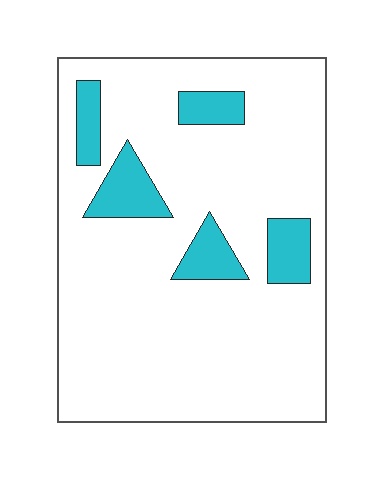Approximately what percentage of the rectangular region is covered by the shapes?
Approximately 15%.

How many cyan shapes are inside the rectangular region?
5.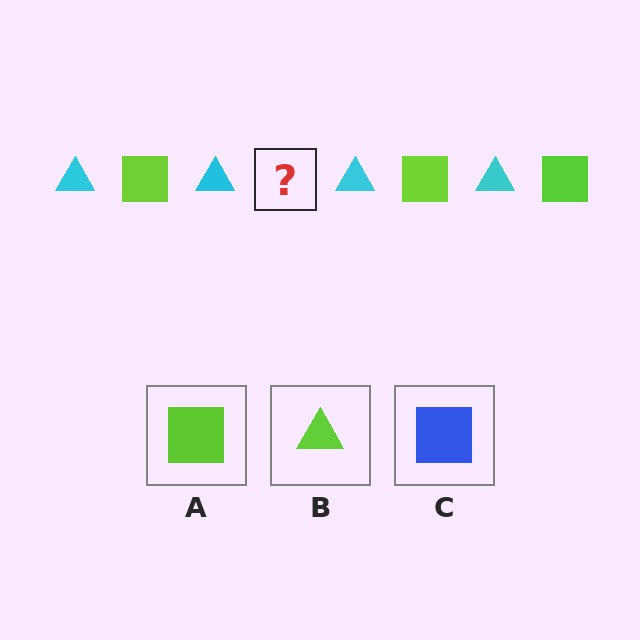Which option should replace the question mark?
Option A.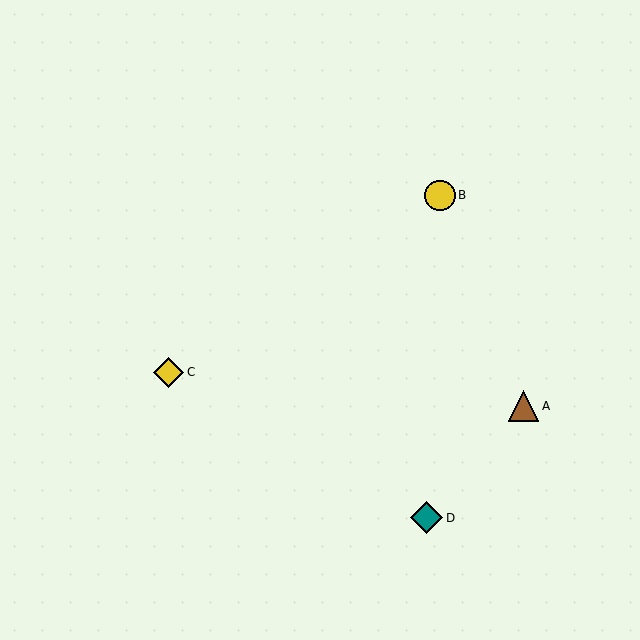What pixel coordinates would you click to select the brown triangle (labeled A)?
Click at (523, 406) to select the brown triangle A.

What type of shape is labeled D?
Shape D is a teal diamond.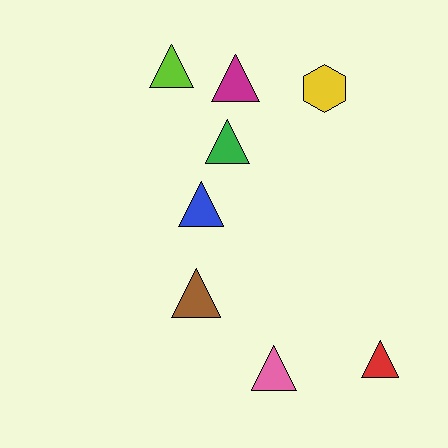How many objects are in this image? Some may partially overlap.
There are 8 objects.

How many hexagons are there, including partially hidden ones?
There is 1 hexagon.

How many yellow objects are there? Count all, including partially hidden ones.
There is 1 yellow object.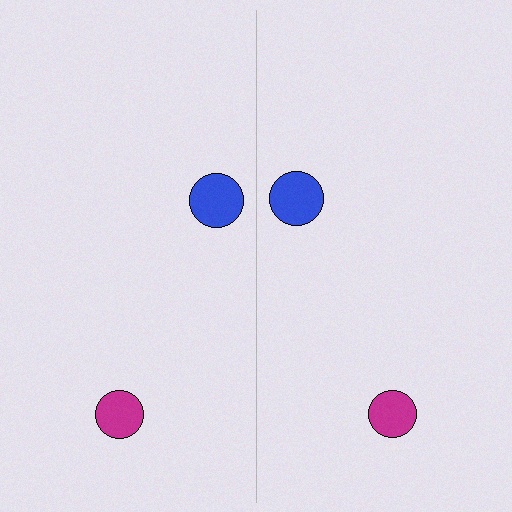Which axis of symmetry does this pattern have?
The pattern has a vertical axis of symmetry running through the center of the image.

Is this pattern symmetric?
Yes, this pattern has bilateral (reflection) symmetry.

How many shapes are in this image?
There are 4 shapes in this image.